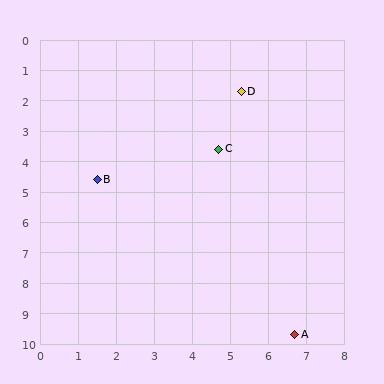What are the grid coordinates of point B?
Point B is at approximately (1.5, 4.6).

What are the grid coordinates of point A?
Point A is at approximately (6.7, 9.7).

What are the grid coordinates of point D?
Point D is at approximately (5.3, 1.7).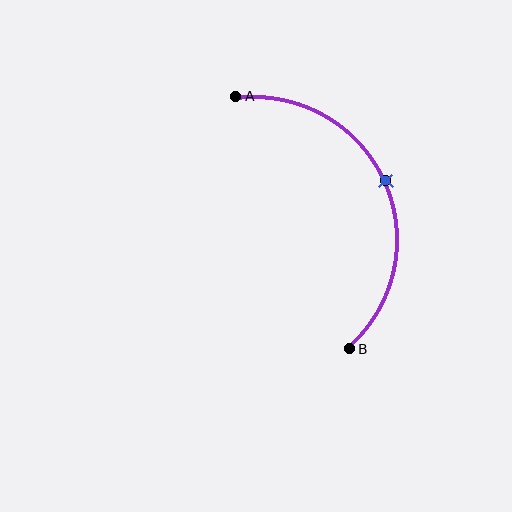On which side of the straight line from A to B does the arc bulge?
The arc bulges to the right of the straight line connecting A and B.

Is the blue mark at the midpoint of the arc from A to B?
Yes. The blue mark lies on the arc at equal arc-length from both A and B — it is the arc midpoint.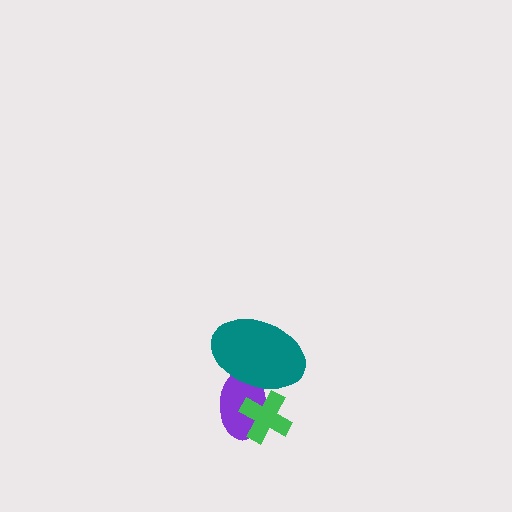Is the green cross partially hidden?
Yes, it is partially covered by another shape.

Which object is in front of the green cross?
The teal ellipse is in front of the green cross.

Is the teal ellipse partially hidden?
No, no other shape covers it.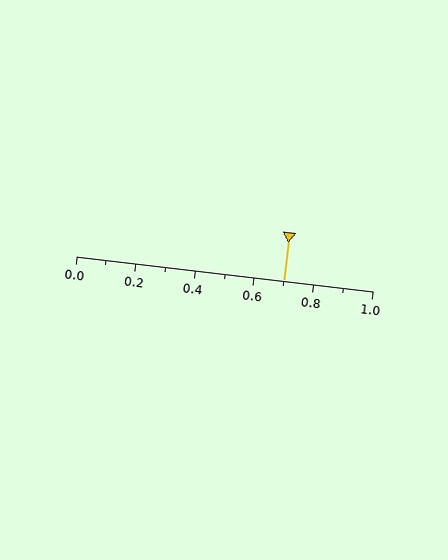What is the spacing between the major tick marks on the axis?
The major ticks are spaced 0.2 apart.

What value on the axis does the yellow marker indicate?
The marker indicates approximately 0.7.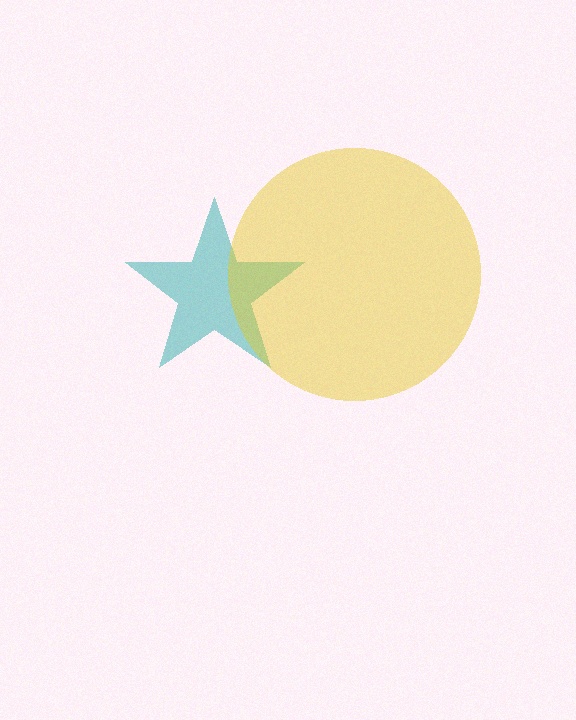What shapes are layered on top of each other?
The layered shapes are: a teal star, a yellow circle.